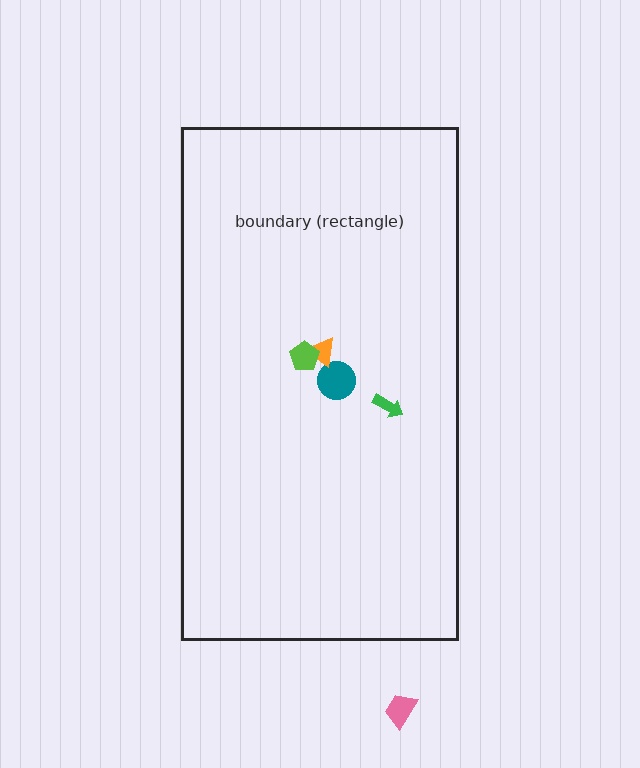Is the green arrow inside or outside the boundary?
Inside.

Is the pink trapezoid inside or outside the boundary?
Outside.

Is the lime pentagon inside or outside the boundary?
Inside.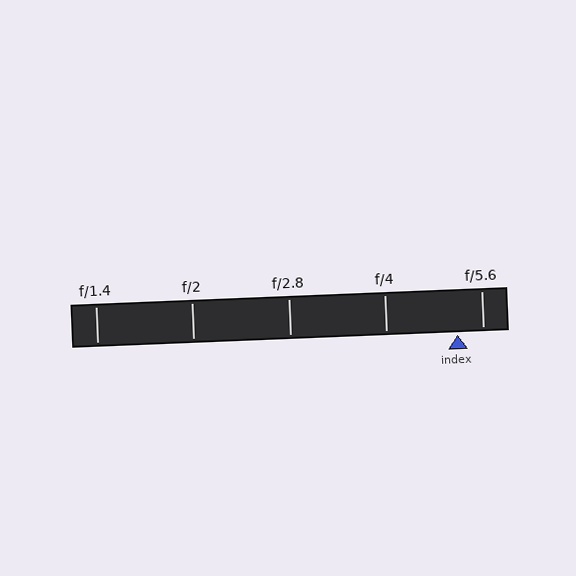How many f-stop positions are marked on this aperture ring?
There are 5 f-stop positions marked.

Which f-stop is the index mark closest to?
The index mark is closest to f/5.6.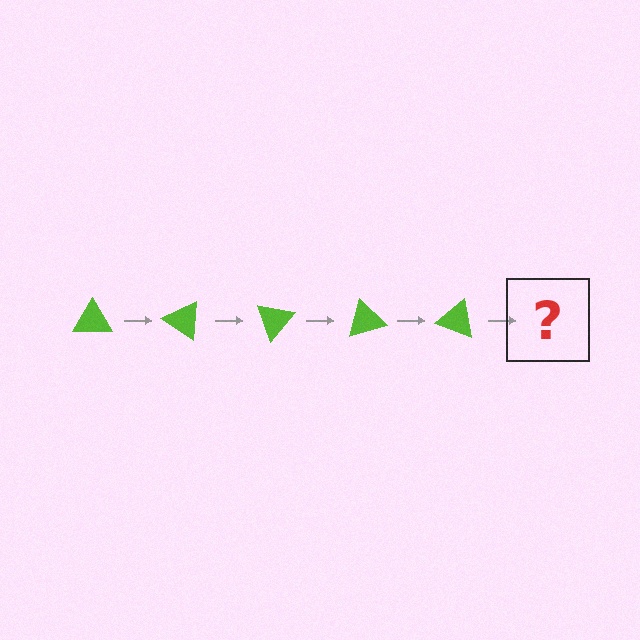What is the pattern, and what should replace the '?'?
The pattern is that the triangle rotates 35 degrees each step. The '?' should be a lime triangle rotated 175 degrees.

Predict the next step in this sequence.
The next step is a lime triangle rotated 175 degrees.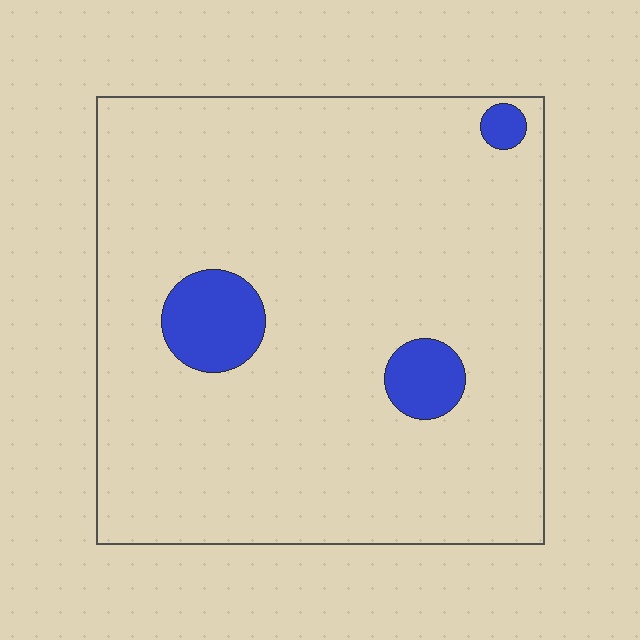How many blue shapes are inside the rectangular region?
3.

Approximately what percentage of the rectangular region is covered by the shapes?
Approximately 10%.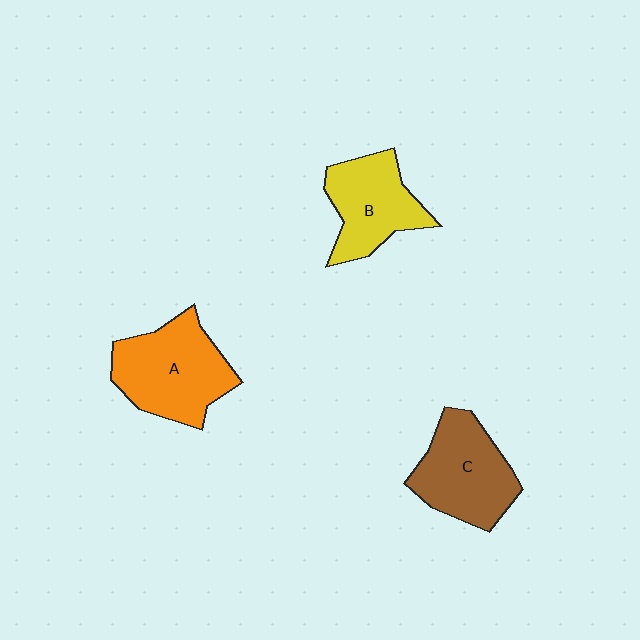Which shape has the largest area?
Shape A (orange).